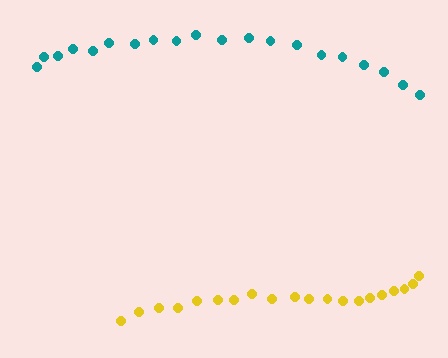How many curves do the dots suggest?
There are 2 distinct paths.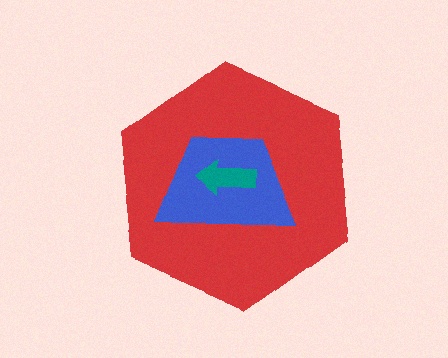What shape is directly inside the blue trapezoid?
The teal arrow.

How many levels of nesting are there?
3.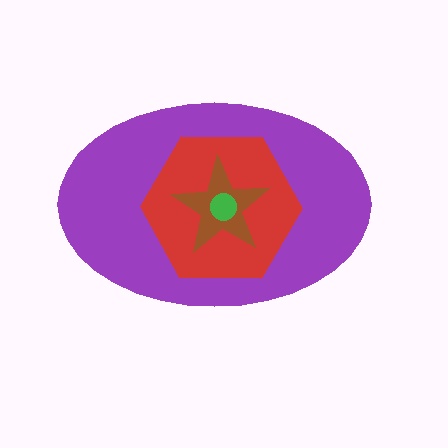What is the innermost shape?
The green circle.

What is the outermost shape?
The purple ellipse.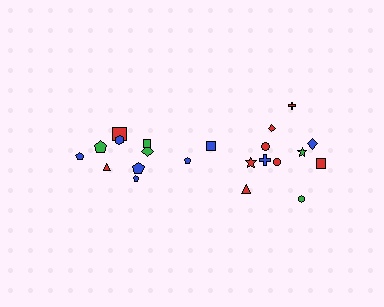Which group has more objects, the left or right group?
The right group.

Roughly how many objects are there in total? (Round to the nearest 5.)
Roughly 20 objects in total.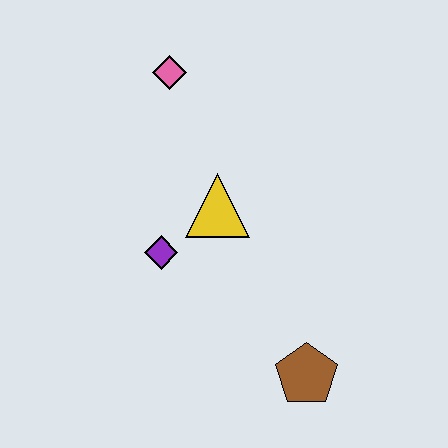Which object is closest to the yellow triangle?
The purple diamond is closest to the yellow triangle.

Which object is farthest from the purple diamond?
The brown pentagon is farthest from the purple diamond.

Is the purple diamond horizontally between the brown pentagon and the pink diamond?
No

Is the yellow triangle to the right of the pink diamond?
Yes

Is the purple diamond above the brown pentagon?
Yes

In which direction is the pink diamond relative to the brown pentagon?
The pink diamond is above the brown pentagon.